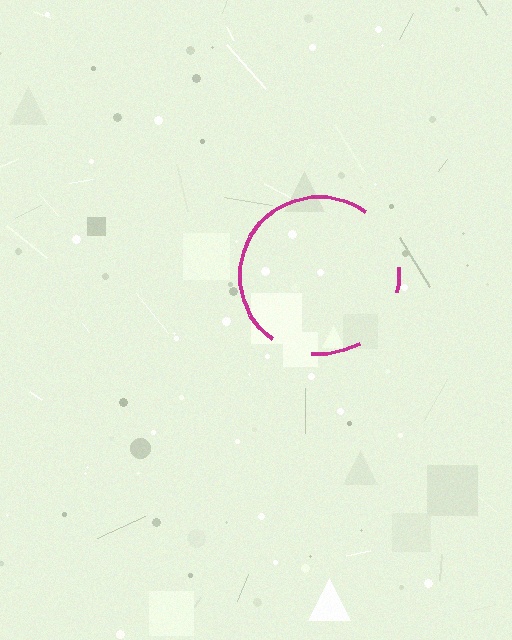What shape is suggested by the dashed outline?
The dashed outline suggests a circle.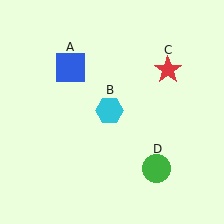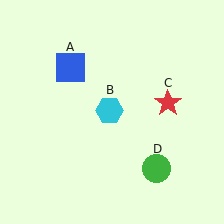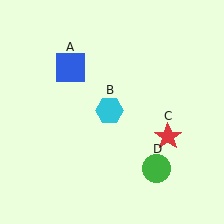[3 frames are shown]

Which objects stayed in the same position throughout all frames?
Blue square (object A) and cyan hexagon (object B) and green circle (object D) remained stationary.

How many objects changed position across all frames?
1 object changed position: red star (object C).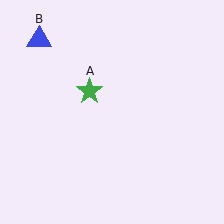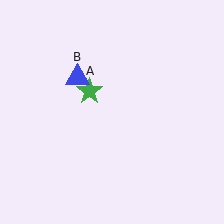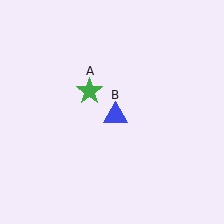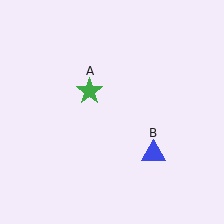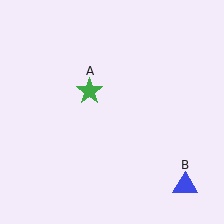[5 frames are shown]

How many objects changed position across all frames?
1 object changed position: blue triangle (object B).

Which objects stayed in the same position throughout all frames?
Green star (object A) remained stationary.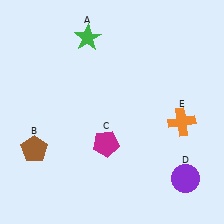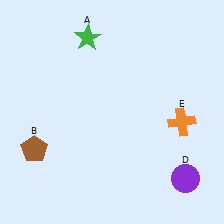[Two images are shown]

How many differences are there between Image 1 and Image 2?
There is 1 difference between the two images.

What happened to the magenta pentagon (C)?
The magenta pentagon (C) was removed in Image 2. It was in the bottom-left area of Image 1.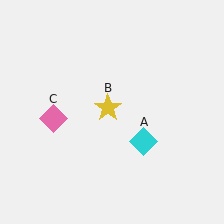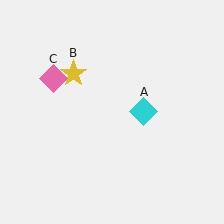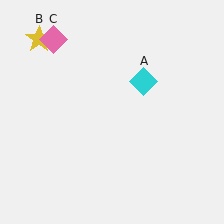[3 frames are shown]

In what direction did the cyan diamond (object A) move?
The cyan diamond (object A) moved up.